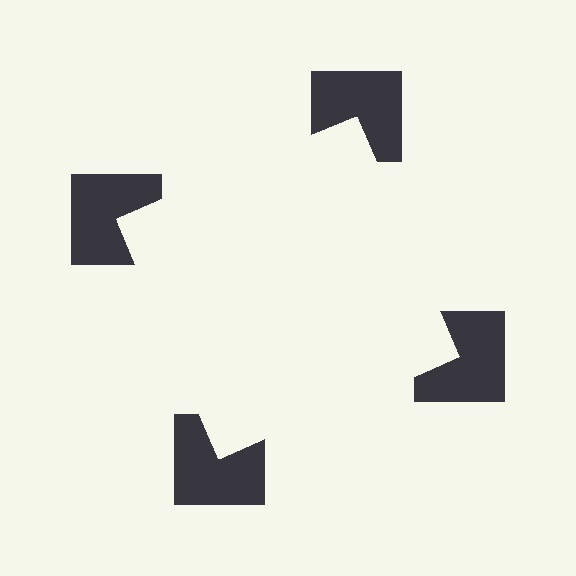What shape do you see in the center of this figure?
An illusory square — its edges are inferred from the aligned wedge cuts in the notched squares, not physically drawn.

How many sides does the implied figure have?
4 sides.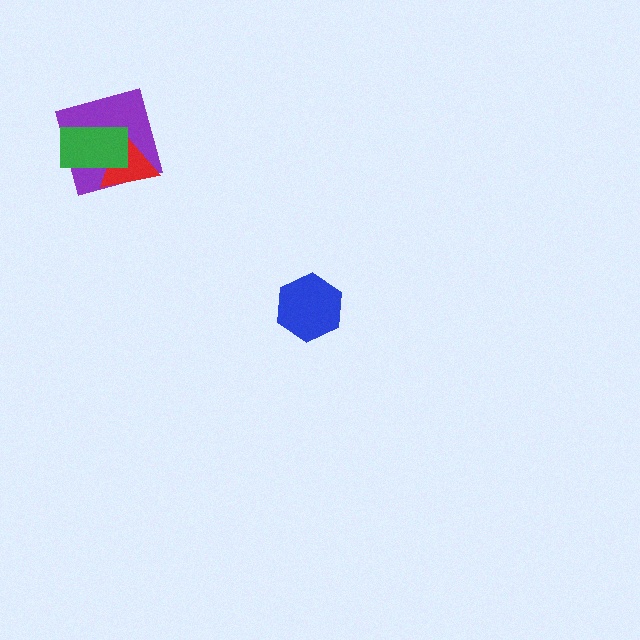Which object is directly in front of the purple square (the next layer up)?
The red triangle is directly in front of the purple square.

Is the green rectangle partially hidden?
No, no other shape covers it.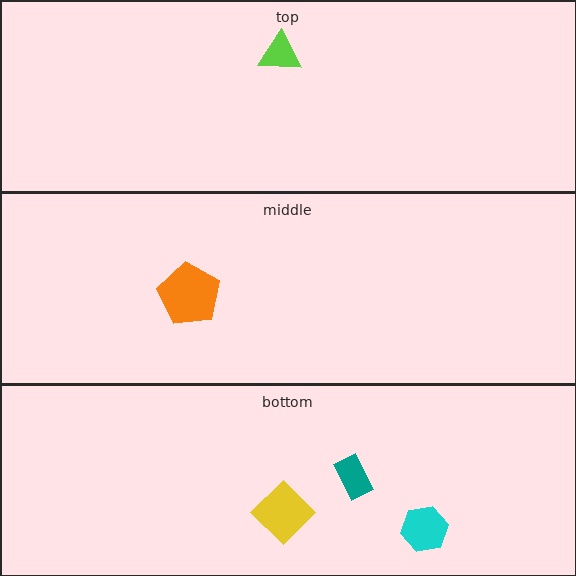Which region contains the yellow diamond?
The bottom region.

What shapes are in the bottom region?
The teal rectangle, the yellow diamond, the cyan hexagon.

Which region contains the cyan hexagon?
The bottom region.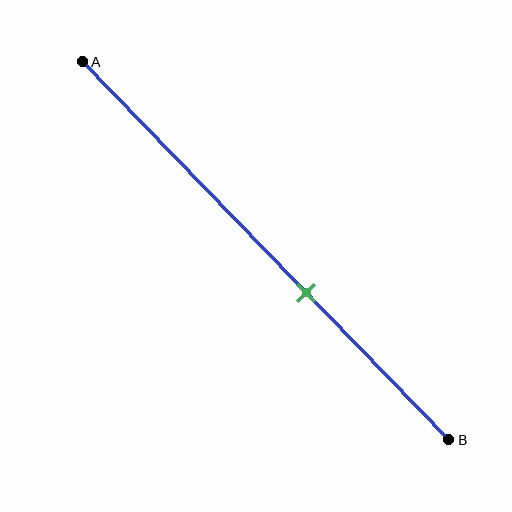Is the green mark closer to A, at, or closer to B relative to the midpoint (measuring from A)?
The green mark is closer to point B than the midpoint of segment AB.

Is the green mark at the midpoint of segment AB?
No, the mark is at about 60% from A, not at the 50% midpoint.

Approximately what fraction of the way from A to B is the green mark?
The green mark is approximately 60% of the way from A to B.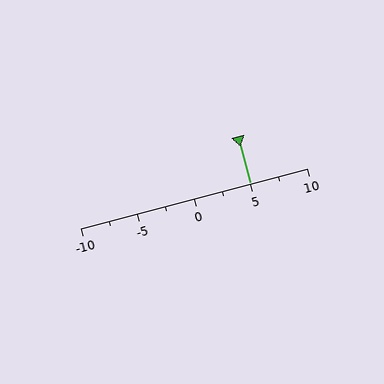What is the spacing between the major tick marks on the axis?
The major ticks are spaced 5 apart.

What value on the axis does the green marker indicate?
The marker indicates approximately 5.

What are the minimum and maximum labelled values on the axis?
The axis runs from -10 to 10.